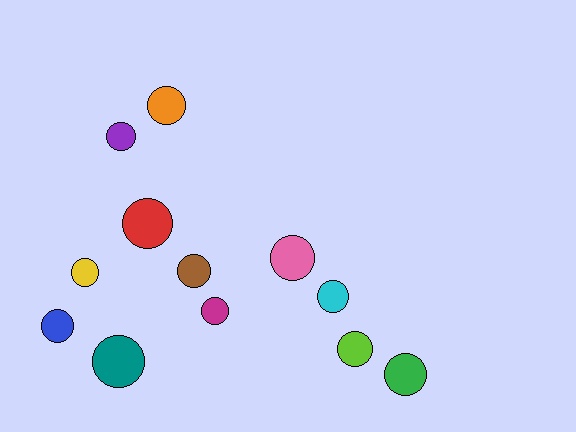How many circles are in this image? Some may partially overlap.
There are 12 circles.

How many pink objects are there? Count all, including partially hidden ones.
There is 1 pink object.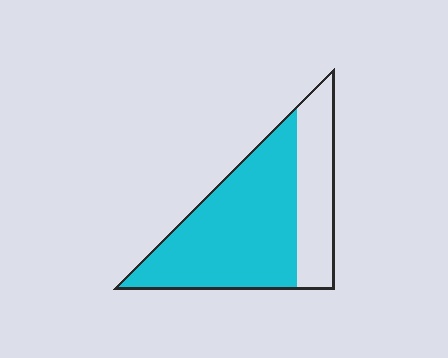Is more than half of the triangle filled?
Yes.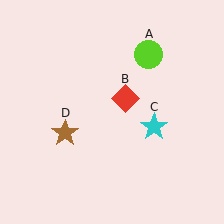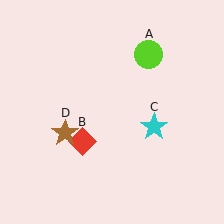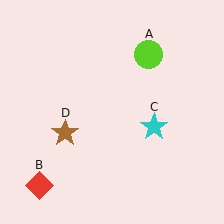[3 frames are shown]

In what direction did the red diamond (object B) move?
The red diamond (object B) moved down and to the left.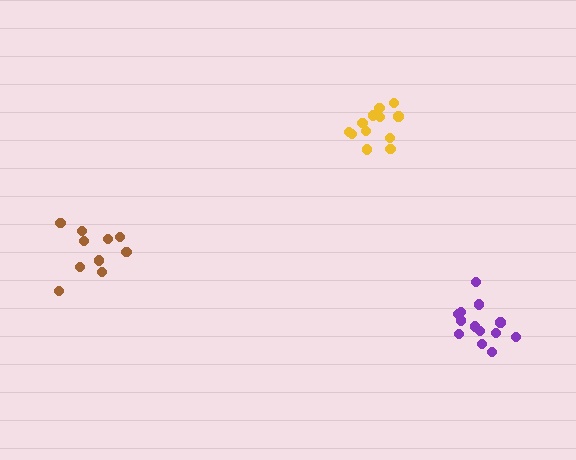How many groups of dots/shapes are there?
There are 3 groups.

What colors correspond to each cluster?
The clusters are colored: purple, yellow, brown.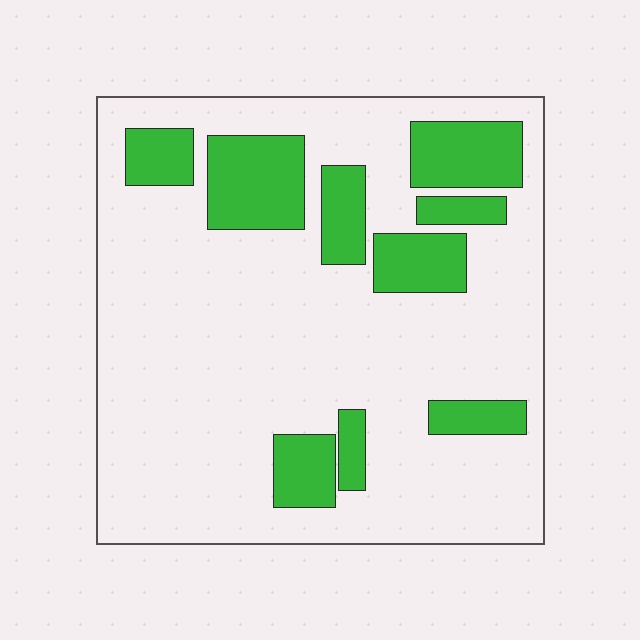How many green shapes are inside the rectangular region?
9.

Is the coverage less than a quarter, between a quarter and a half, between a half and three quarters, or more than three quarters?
Less than a quarter.